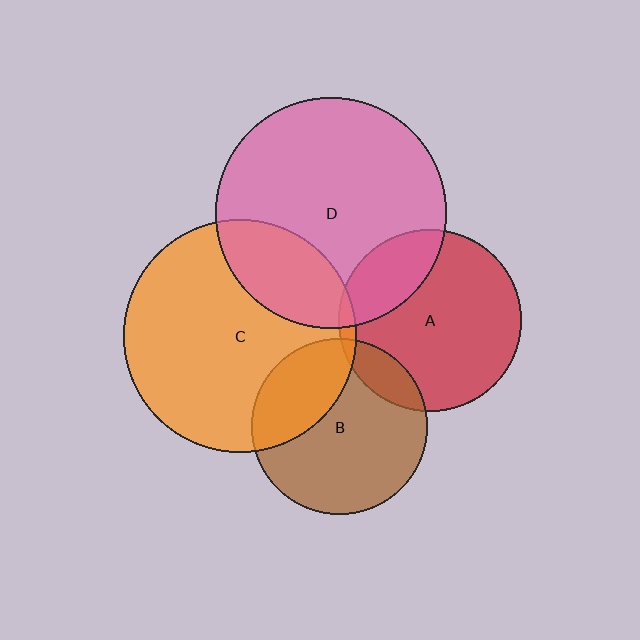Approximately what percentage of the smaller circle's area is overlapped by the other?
Approximately 5%.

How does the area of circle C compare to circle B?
Approximately 1.8 times.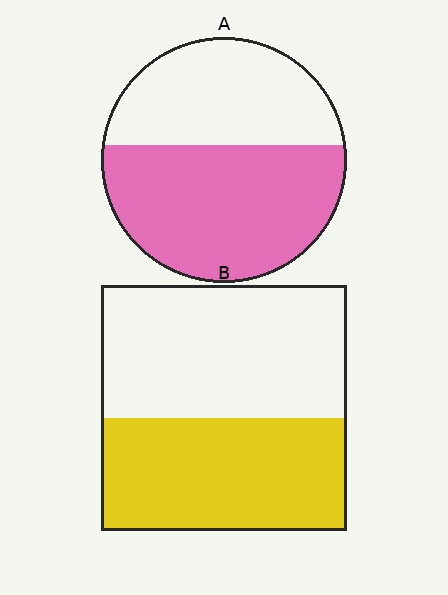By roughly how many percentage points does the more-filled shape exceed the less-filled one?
By roughly 10 percentage points (A over B).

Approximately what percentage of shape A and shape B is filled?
A is approximately 60% and B is approximately 45%.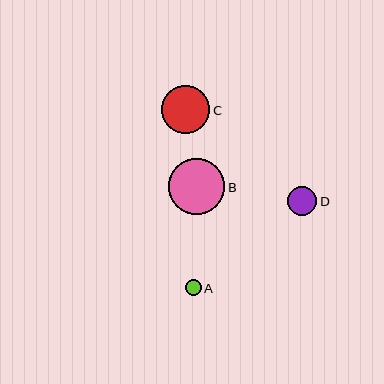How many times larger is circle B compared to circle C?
Circle B is approximately 1.2 times the size of circle C.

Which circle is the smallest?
Circle A is the smallest with a size of approximately 16 pixels.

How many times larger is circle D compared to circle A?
Circle D is approximately 1.9 times the size of circle A.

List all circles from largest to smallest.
From largest to smallest: B, C, D, A.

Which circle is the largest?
Circle B is the largest with a size of approximately 56 pixels.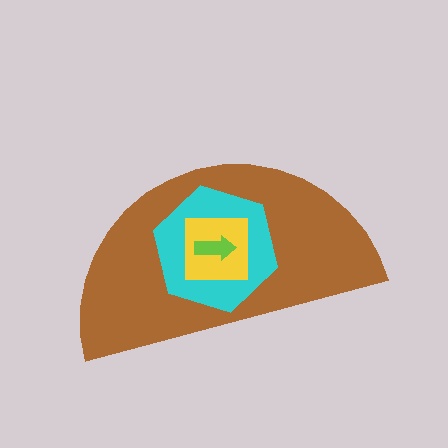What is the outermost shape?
The brown semicircle.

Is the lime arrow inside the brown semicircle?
Yes.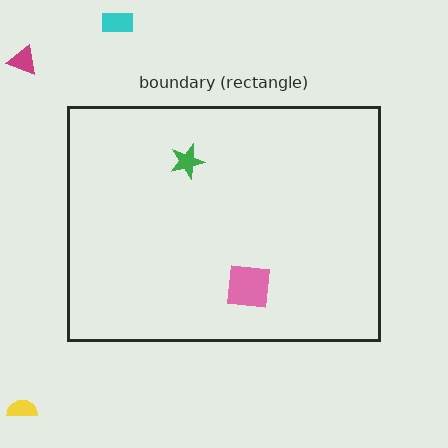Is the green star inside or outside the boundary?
Inside.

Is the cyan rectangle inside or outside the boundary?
Outside.